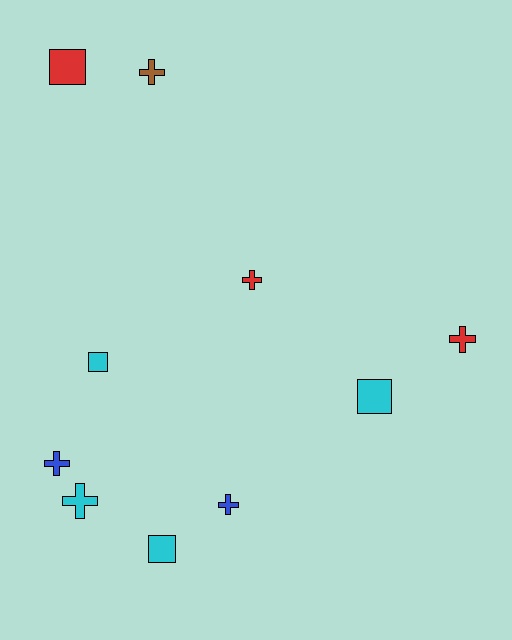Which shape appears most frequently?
Cross, with 6 objects.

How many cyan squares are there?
There are 3 cyan squares.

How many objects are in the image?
There are 10 objects.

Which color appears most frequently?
Cyan, with 4 objects.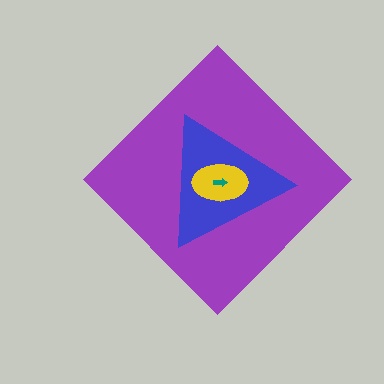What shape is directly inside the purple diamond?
The blue triangle.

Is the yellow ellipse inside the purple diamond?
Yes.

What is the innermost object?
The teal arrow.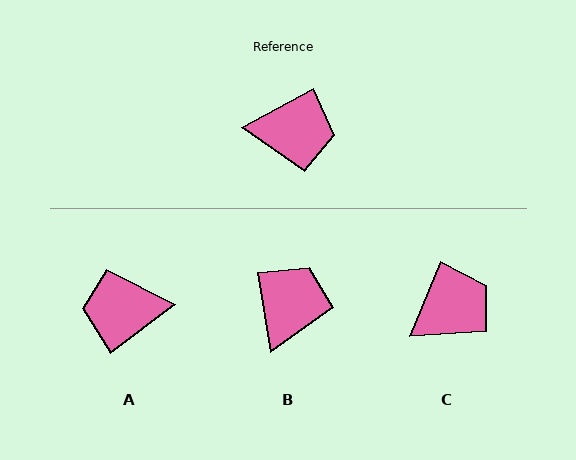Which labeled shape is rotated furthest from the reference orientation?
A, about 172 degrees away.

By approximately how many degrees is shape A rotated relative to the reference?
Approximately 172 degrees clockwise.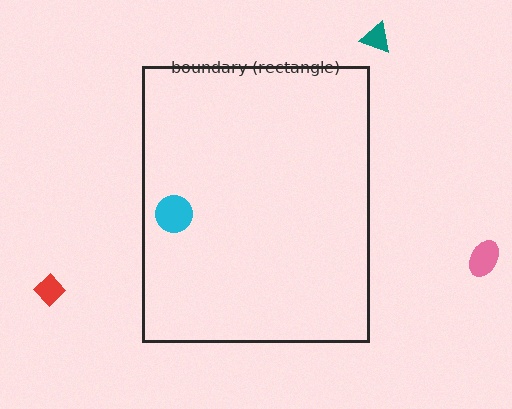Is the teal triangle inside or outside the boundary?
Outside.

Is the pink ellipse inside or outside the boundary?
Outside.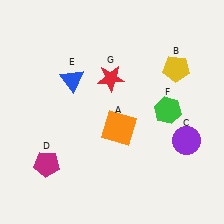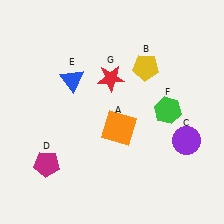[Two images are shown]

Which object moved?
The yellow pentagon (B) moved left.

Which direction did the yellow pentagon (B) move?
The yellow pentagon (B) moved left.